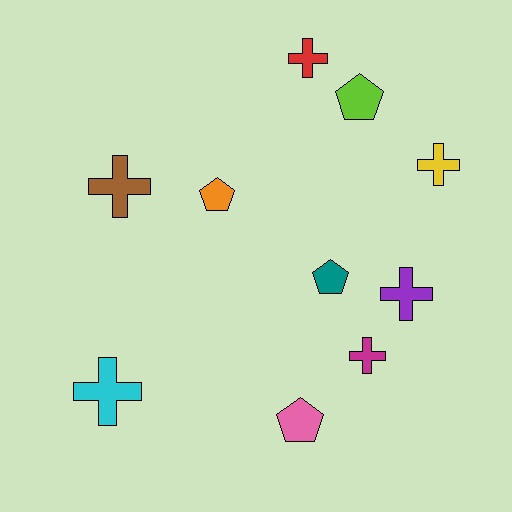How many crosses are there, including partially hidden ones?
There are 6 crosses.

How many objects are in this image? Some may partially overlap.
There are 10 objects.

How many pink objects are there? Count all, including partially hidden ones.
There is 1 pink object.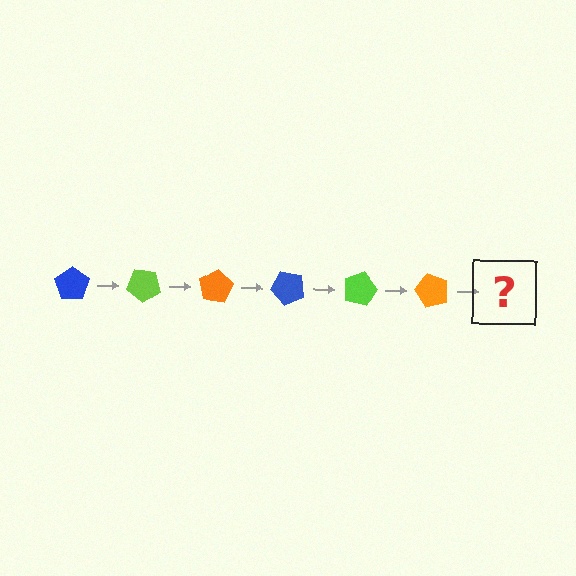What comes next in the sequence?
The next element should be a blue pentagon, rotated 240 degrees from the start.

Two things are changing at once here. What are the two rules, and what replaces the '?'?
The two rules are that it rotates 40 degrees each step and the color cycles through blue, lime, and orange. The '?' should be a blue pentagon, rotated 240 degrees from the start.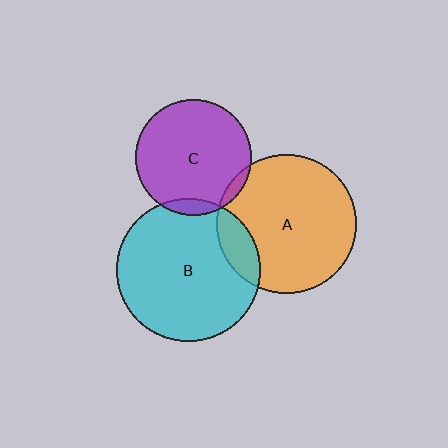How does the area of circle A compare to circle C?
Approximately 1.4 times.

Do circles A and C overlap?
Yes.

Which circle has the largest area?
Circle B (cyan).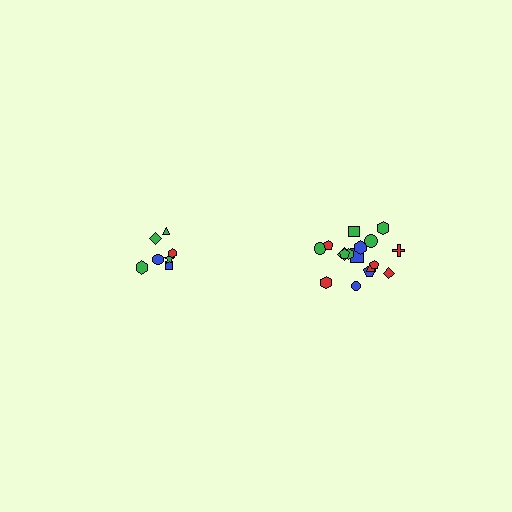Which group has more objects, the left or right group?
The right group.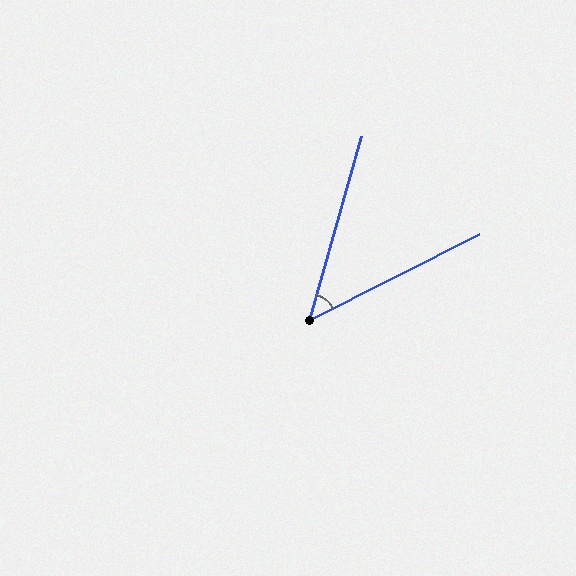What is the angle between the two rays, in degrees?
Approximately 47 degrees.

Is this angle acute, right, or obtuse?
It is acute.